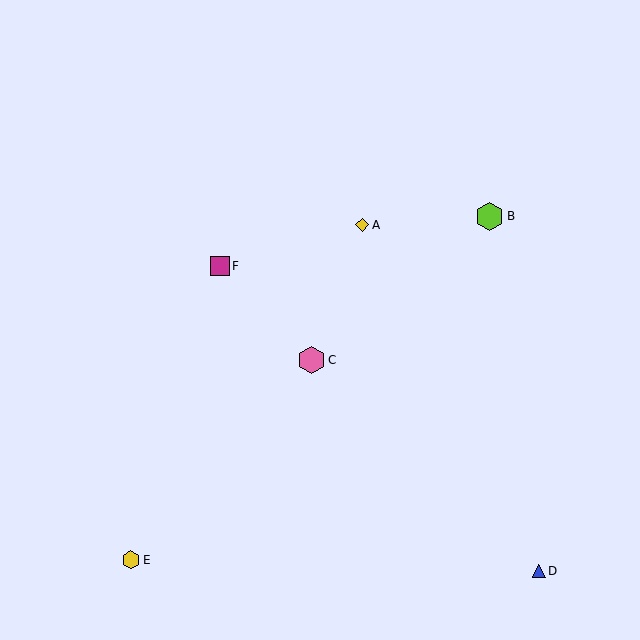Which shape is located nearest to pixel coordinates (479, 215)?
The lime hexagon (labeled B) at (490, 216) is nearest to that location.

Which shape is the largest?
The lime hexagon (labeled B) is the largest.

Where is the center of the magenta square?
The center of the magenta square is at (220, 266).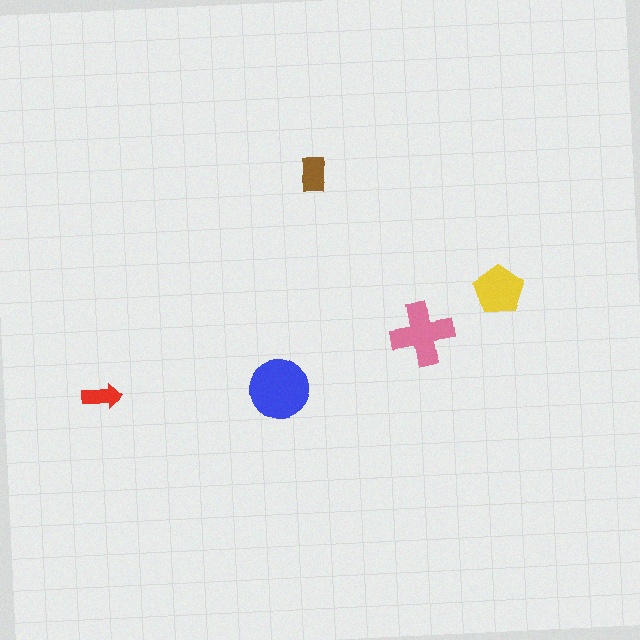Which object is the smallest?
The red arrow.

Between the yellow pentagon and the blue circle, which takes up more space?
The blue circle.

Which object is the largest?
The blue circle.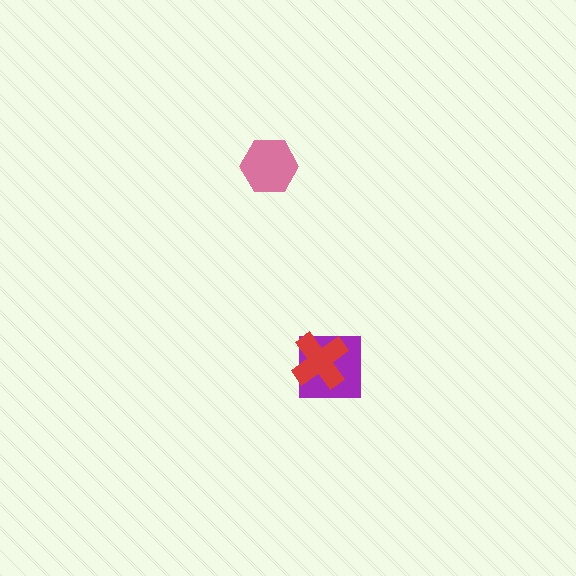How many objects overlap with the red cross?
1 object overlaps with the red cross.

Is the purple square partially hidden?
Yes, it is partially covered by another shape.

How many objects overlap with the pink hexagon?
0 objects overlap with the pink hexagon.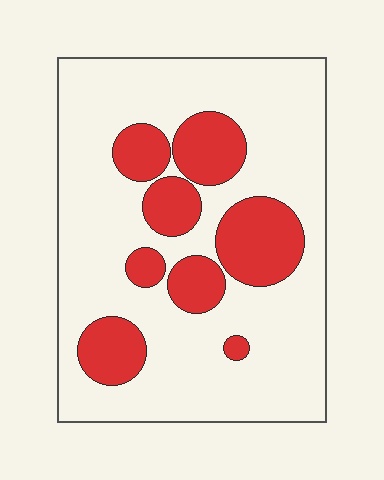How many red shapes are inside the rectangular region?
8.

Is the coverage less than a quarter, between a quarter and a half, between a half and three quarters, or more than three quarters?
Between a quarter and a half.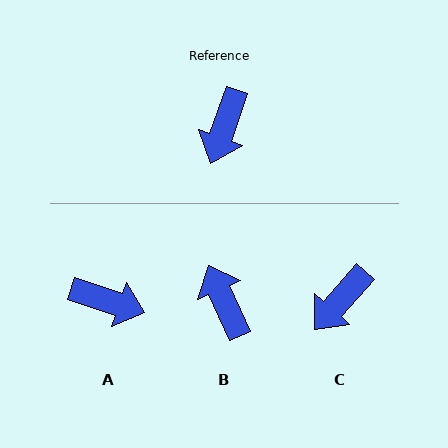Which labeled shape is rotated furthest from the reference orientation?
B, about 137 degrees away.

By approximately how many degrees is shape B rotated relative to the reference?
Approximately 137 degrees clockwise.